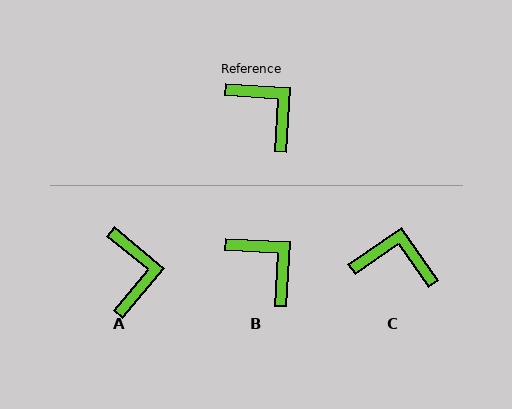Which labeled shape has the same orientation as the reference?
B.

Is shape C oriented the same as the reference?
No, it is off by about 38 degrees.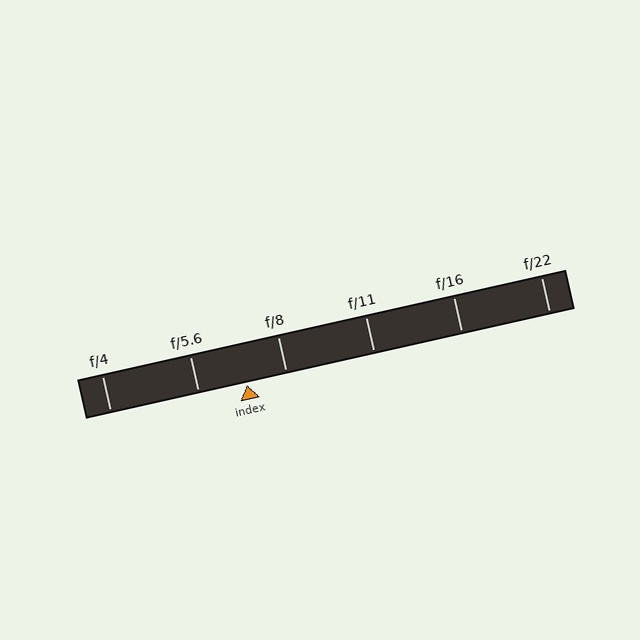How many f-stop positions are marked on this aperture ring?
There are 6 f-stop positions marked.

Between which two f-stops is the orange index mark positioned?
The index mark is between f/5.6 and f/8.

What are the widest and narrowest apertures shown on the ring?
The widest aperture shown is f/4 and the narrowest is f/22.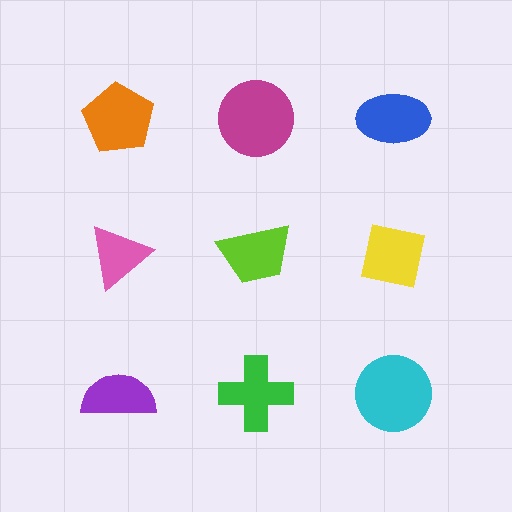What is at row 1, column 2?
A magenta circle.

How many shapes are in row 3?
3 shapes.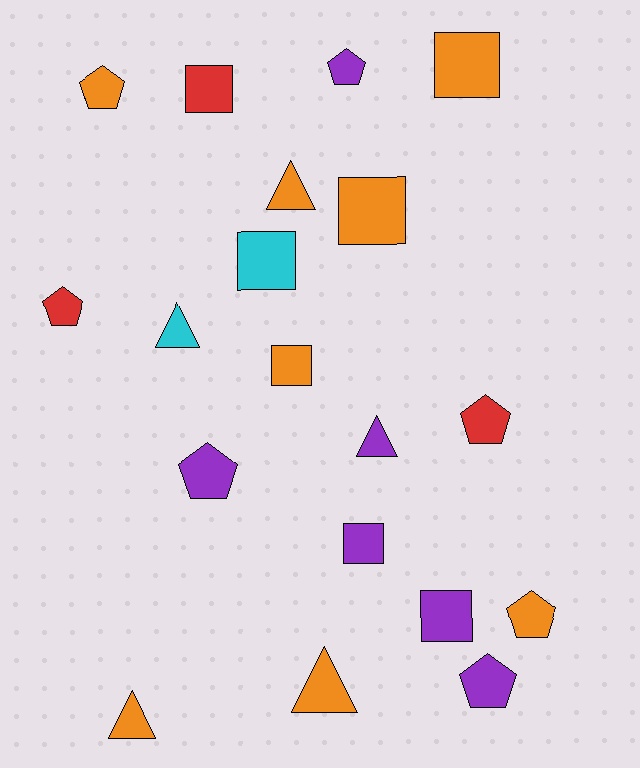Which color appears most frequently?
Orange, with 8 objects.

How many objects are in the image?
There are 19 objects.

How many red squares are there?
There is 1 red square.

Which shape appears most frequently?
Square, with 7 objects.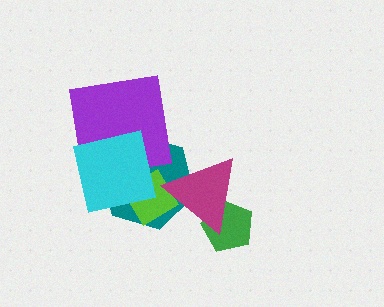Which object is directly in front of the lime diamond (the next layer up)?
The magenta triangle is directly in front of the lime diamond.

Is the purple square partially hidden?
Yes, it is partially covered by another shape.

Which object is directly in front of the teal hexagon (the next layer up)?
The lime diamond is directly in front of the teal hexagon.